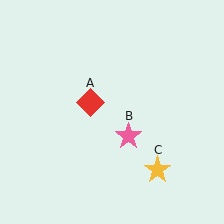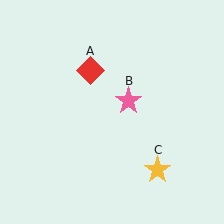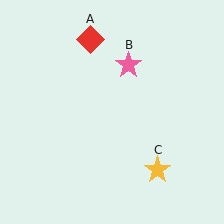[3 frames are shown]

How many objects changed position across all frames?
2 objects changed position: red diamond (object A), pink star (object B).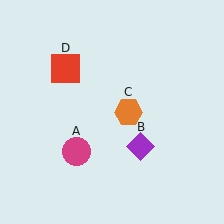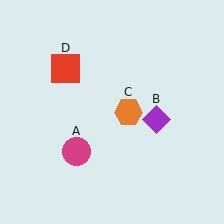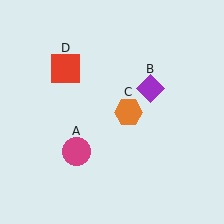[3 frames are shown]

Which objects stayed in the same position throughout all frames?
Magenta circle (object A) and orange hexagon (object C) and red square (object D) remained stationary.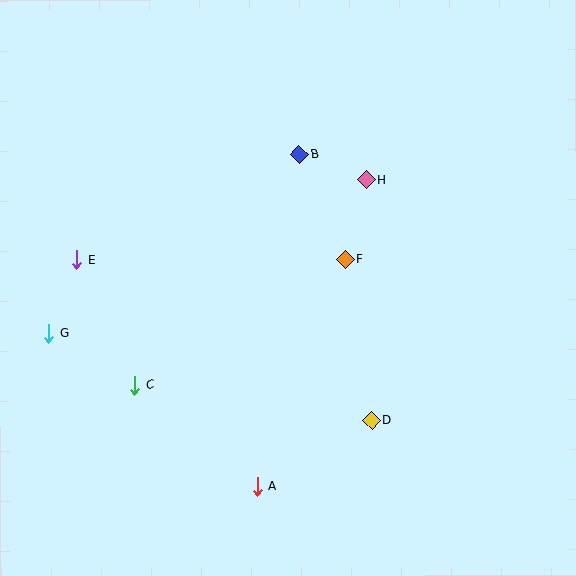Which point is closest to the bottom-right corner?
Point D is closest to the bottom-right corner.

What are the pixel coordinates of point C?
Point C is at (135, 385).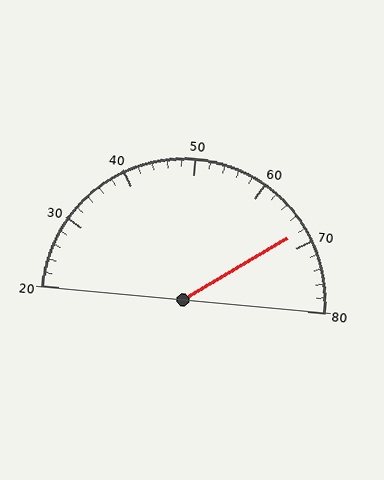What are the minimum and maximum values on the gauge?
The gauge ranges from 20 to 80.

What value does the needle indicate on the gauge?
The needle indicates approximately 68.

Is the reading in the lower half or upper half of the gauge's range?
The reading is in the upper half of the range (20 to 80).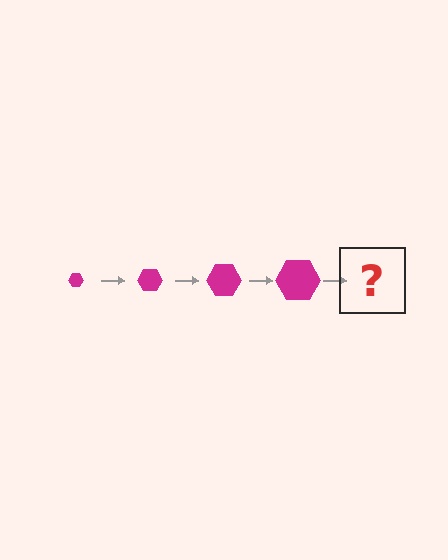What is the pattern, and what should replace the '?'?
The pattern is that the hexagon gets progressively larger each step. The '?' should be a magenta hexagon, larger than the previous one.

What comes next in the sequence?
The next element should be a magenta hexagon, larger than the previous one.